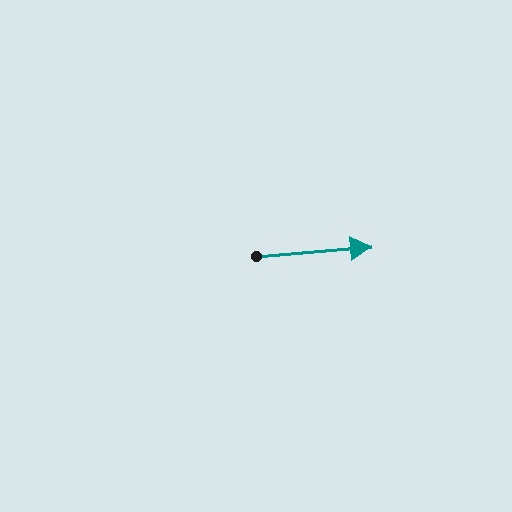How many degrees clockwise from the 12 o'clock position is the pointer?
Approximately 86 degrees.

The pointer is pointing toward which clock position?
Roughly 3 o'clock.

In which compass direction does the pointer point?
East.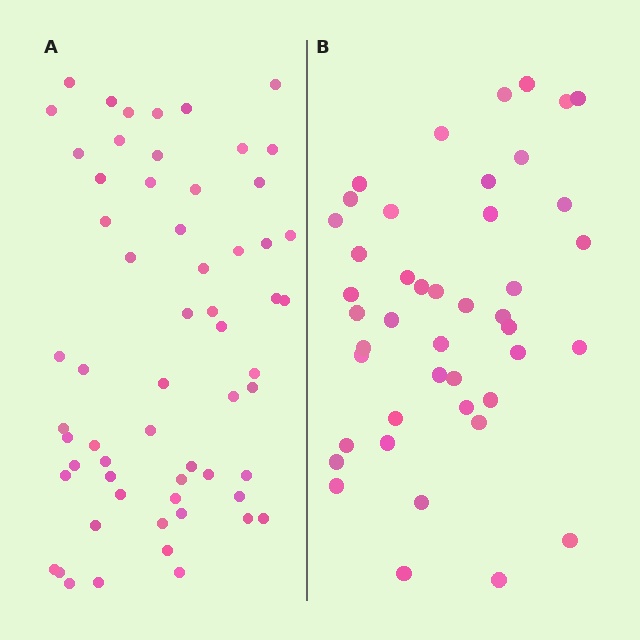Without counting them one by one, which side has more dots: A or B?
Region A (the left region) has more dots.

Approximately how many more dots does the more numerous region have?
Region A has approximately 15 more dots than region B.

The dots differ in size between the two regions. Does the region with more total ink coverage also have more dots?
No. Region B has more total ink coverage because its dots are larger, but region A actually contains more individual dots. Total area can be misleading — the number of items is what matters here.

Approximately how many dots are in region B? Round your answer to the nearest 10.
About 40 dots. (The exact count is 44, which rounds to 40.)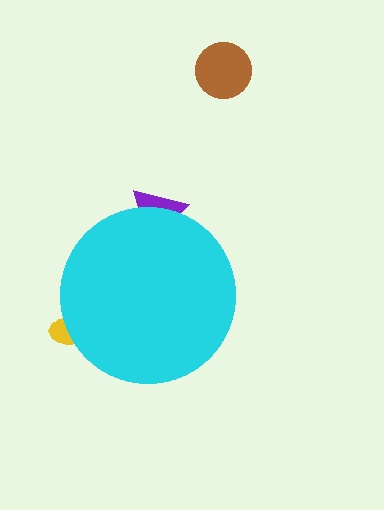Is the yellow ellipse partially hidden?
Yes, the yellow ellipse is partially hidden behind the cyan circle.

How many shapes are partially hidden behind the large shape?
2 shapes are partially hidden.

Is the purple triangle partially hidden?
Yes, the purple triangle is partially hidden behind the cyan circle.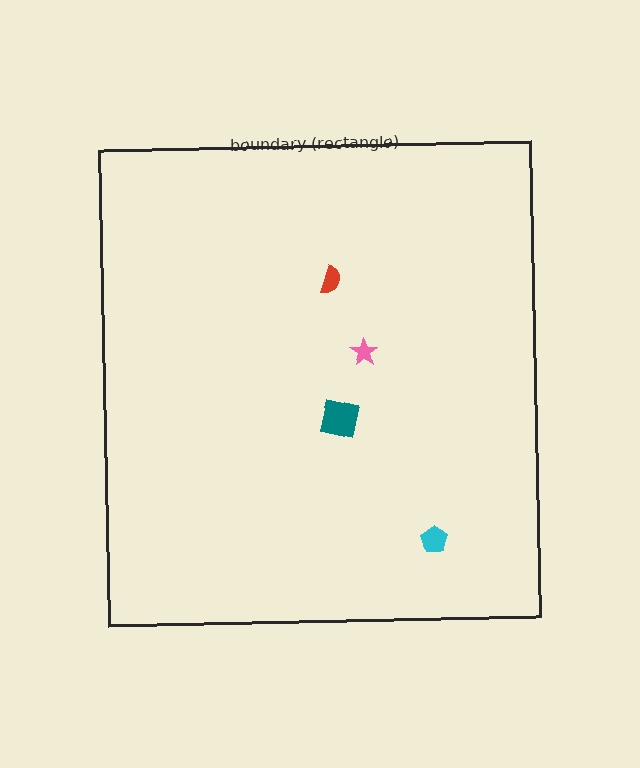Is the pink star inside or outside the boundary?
Inside.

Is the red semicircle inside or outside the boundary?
Inside.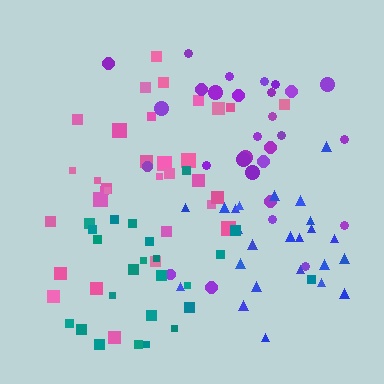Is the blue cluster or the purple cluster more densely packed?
Blue.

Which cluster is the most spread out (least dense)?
Purple.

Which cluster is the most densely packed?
Blue.